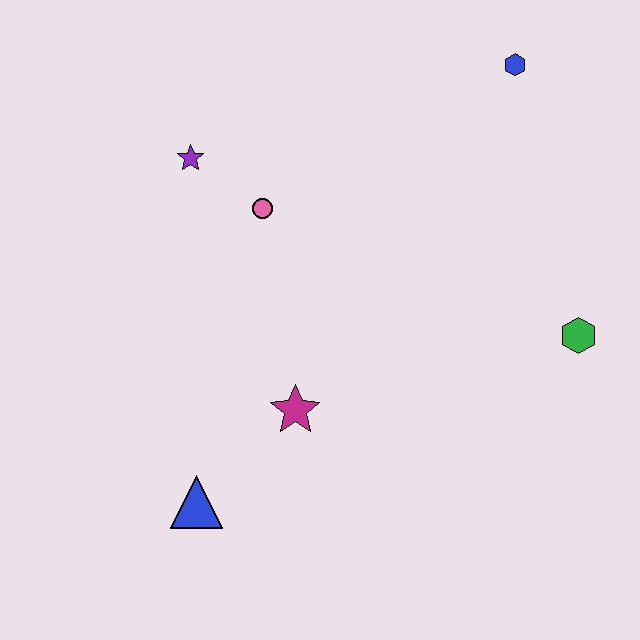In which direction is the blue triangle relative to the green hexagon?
The blue triangle is to the left of the green hexagon.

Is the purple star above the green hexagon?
Yes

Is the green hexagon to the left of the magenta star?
No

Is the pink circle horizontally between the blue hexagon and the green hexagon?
No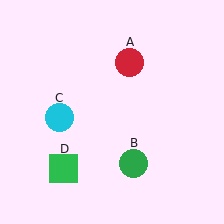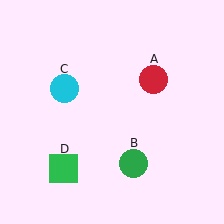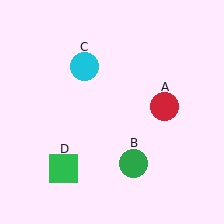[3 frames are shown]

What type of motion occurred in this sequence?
The red circle (object A), cyan circle (object C) rotated clockwise around the center of the scene.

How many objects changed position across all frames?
2 objects changed position: red circle (object A), cyan circle (object C).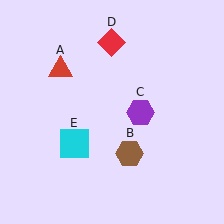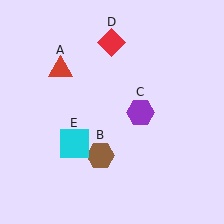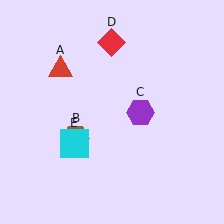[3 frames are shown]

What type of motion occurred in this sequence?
The brown hexagon (object B) rotated clockwise around the center of the scene.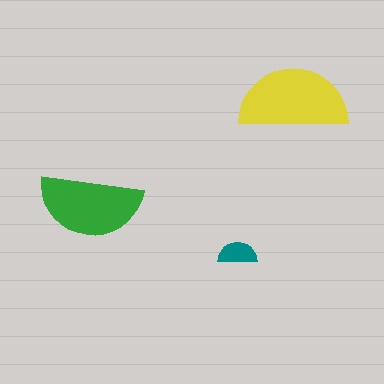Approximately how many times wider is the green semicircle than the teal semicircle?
About 2.5 times wider.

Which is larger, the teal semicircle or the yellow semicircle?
The yellow one.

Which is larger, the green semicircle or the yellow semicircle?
The yellow one.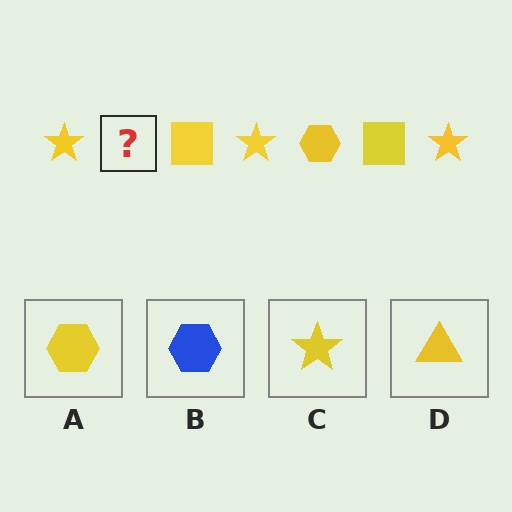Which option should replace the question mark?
Option A.